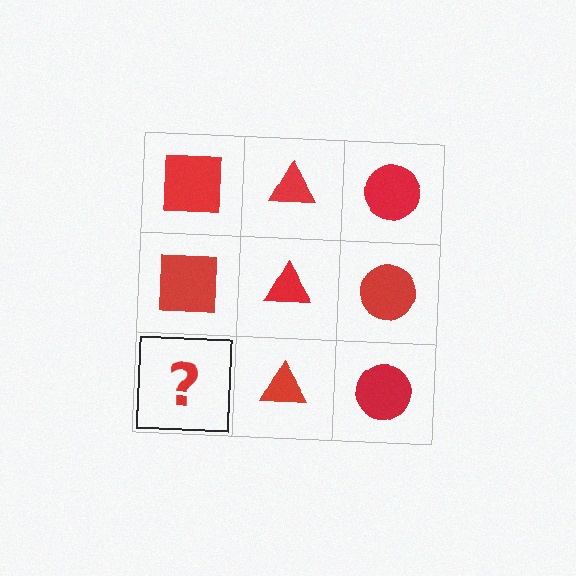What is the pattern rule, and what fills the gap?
The rule is that each column has a consistent shape. The gap should be filled with a red square.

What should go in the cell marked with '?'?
The missing cell should contain a red square.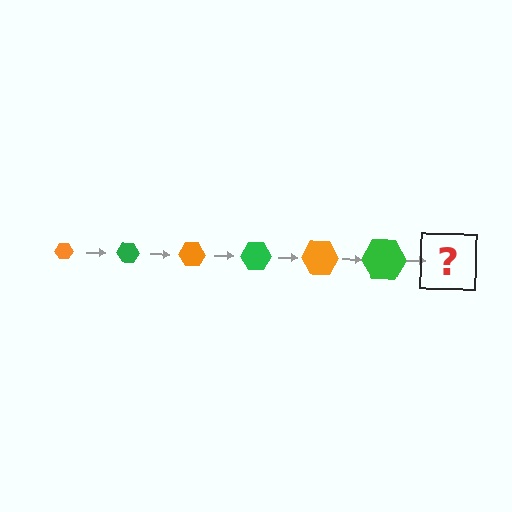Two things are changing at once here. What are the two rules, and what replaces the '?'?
The two rules are that the hexagon grows larger each step and the color cycles through orange and green. The '?' should be an orange hexagon, larger than the previous one.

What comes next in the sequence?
The next element should be an orange hexagon, larger than the previous one.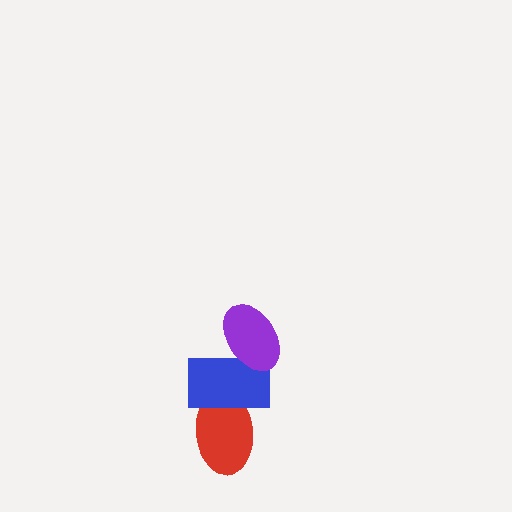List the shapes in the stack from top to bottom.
From top to bottom: the purple ellipse, the blue rectangle, the red ellipse.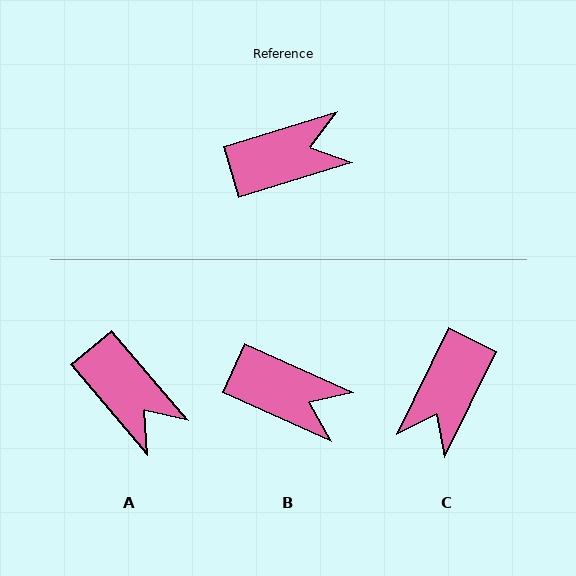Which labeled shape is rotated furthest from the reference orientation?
C, about 133 degrees away.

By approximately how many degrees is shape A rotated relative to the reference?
Approximately 67 degrees clockwise.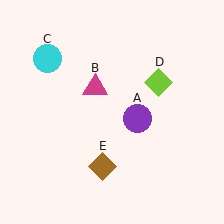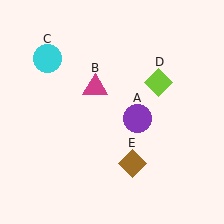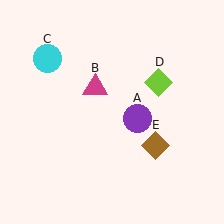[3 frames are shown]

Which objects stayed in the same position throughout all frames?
Purple circle (object A) and magenta triangle (object B) and cyan circle (object C) and lime diamond (object D) remained stationary.